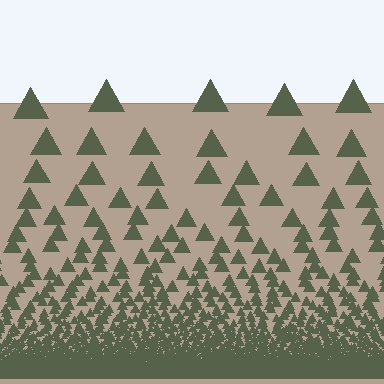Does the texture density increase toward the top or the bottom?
Density increases toward the bottom.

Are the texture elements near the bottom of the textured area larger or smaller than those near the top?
Smaller. The gradient is inverted — elements near the bottom are smaller and denser.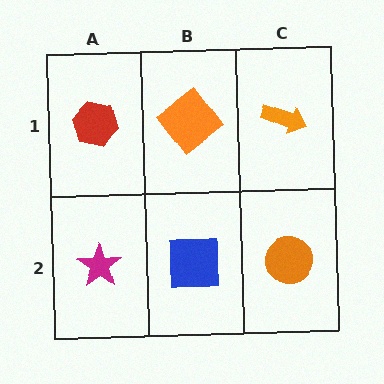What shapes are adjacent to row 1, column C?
An orange circle (row 2, column C), an orange diamond (row 1, column B).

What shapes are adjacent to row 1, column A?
A magenta star (row 2, column A), an orange diamond (row 1, column B).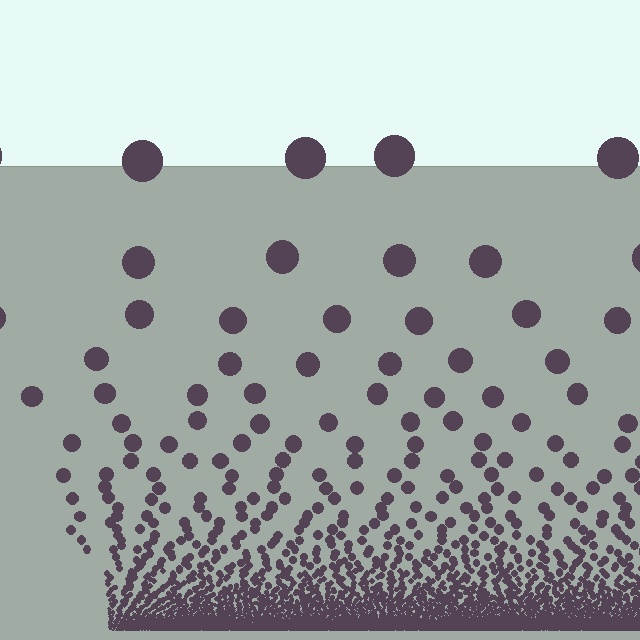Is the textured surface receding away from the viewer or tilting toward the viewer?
The surface appears to tilt toward the viewer. Texture elements get larger and sparser toward the top.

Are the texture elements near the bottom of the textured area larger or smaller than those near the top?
Smaller. The gradient is inverted — elements near the bottom are smaller and denser.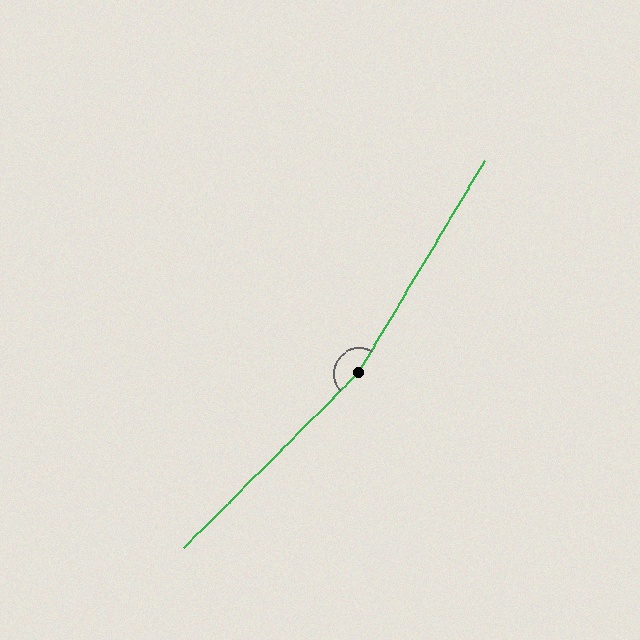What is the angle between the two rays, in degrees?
Approximately 166 degrees.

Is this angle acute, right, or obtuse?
It is obtuse.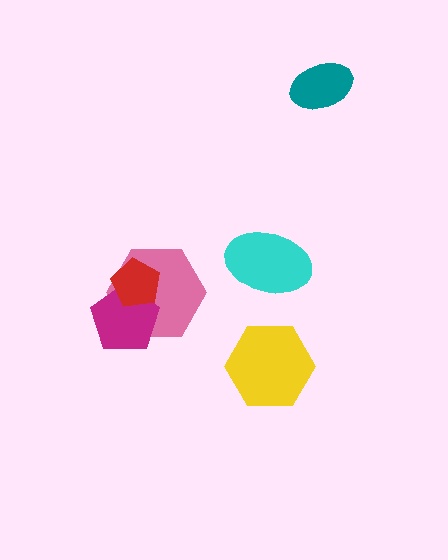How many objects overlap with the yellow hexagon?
0 objects overlap with the yellow hexagon.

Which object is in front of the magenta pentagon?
The red pentagon is in front of the magenta pentagon.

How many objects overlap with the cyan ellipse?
0 objects overlap with the cyan ellipse.